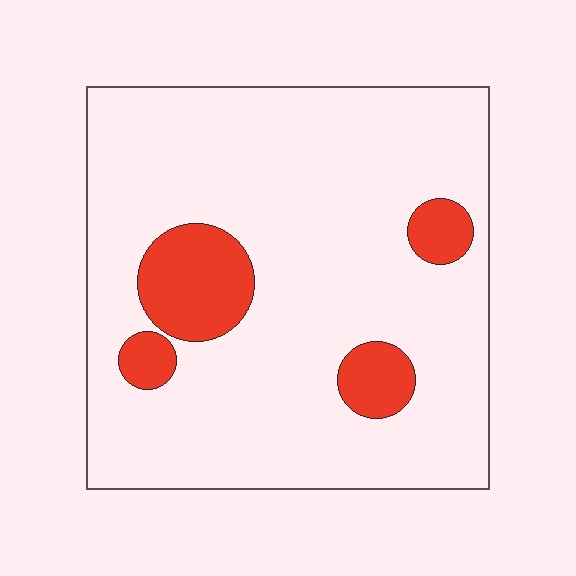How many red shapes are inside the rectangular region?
4.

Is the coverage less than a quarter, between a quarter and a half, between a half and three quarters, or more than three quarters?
Less than a quarter.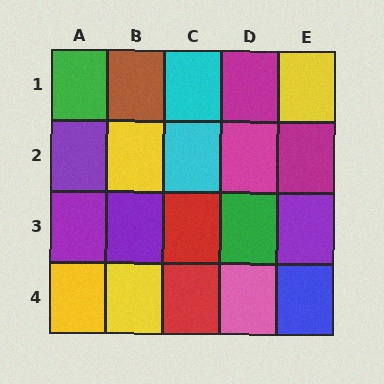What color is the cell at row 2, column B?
Yellow.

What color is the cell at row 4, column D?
Pink.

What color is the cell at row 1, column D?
Magenta.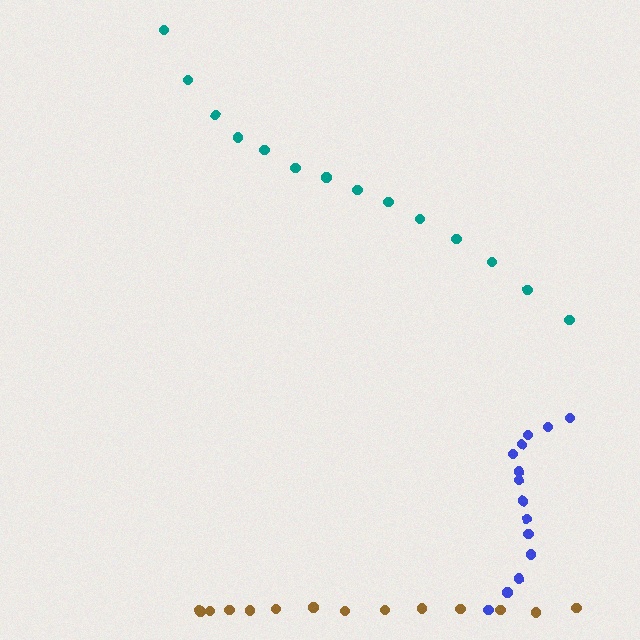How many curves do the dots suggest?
There are 3 distinct paths.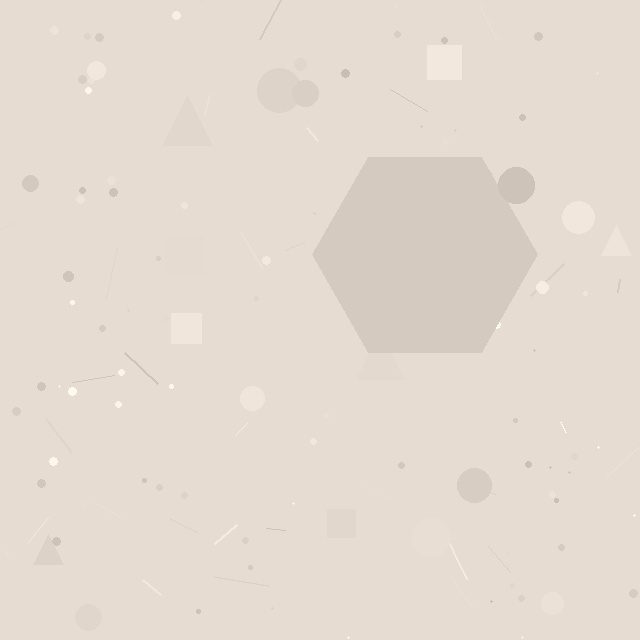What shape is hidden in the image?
A hexagon is hidden in the image.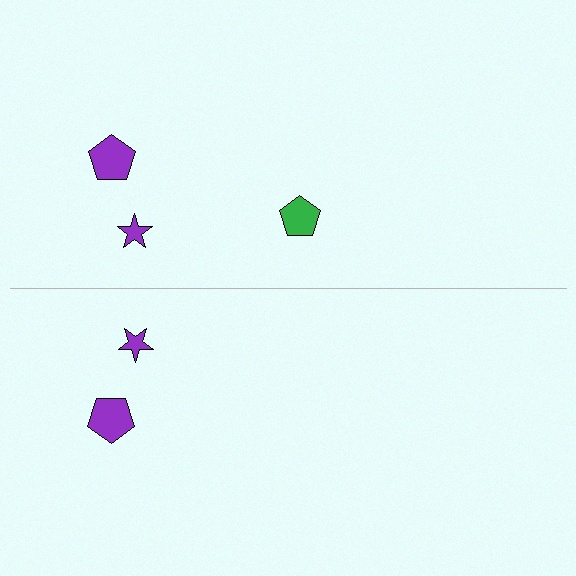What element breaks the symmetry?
A green pentagon is missing from the bottom side.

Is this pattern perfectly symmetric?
No, the pattern is not perfectly symmetric. A green pentagon is missing from the bottom side.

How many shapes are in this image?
There are 5 shapes in this image.